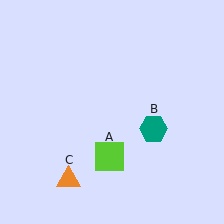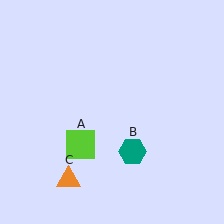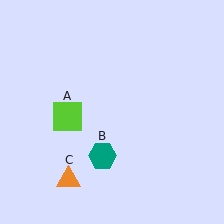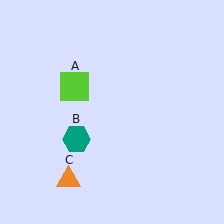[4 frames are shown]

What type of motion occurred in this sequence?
The lime square (object A), teal hexagon (object B) rotated clockwise around the center of the scene.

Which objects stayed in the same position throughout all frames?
Orange triangle (object C) remained stationary.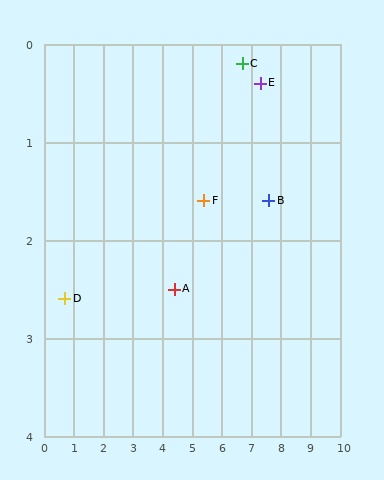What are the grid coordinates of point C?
Point C is at approximately (6.7, 0.2).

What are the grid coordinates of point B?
Point B is at approximately (7.6, 1.6).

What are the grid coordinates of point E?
Point E is at approximately (7.3, 0.4).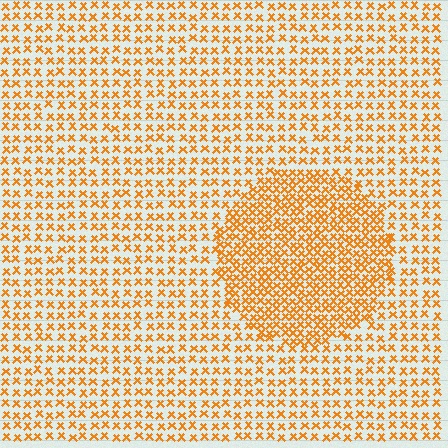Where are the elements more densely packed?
The elements are more densely packed inside the circle boundary.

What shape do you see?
I see a circle.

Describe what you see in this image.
The image contains small orange elements arranged at two different densities. A circle-shaped region is visible where the elements are more densely packed than the surrounding area.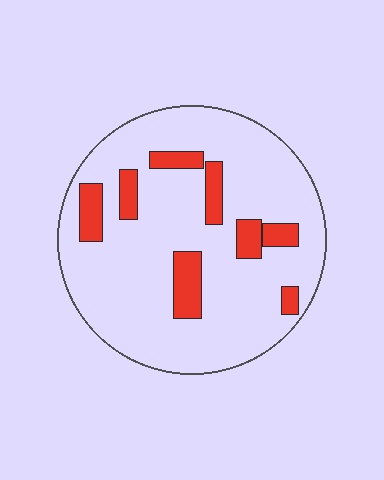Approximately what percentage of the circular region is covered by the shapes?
Approximately 15%.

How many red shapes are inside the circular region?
8.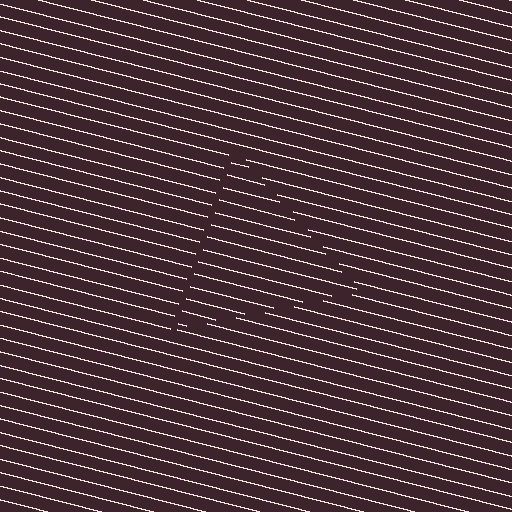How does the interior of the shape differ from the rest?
The interior of the shape contains the same grating, shifted by half a period — the contour is defined by the phase discontinuity where line-ends from the inner and outer gratings abut.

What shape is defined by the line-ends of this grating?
An illusory triangle. The interior of the shape contains the same grating, shifted by half a period — the contour is defined by the phase discontinuity where line-ends from the inner and outer gratings abut.